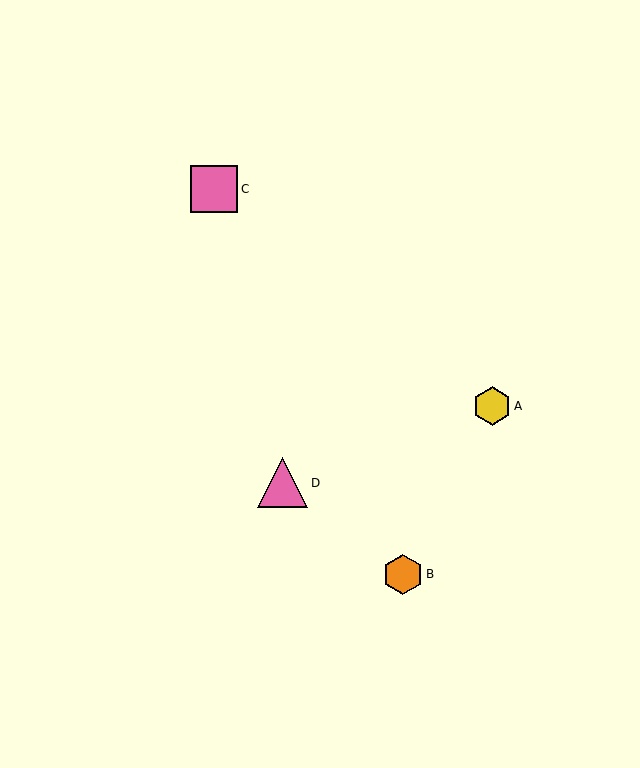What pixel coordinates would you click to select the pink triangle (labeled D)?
Click at (283, 483) to select the pink triangle D.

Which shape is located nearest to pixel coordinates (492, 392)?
The yellow hexagon (labeled A) at (492, 406) is nearest to that location.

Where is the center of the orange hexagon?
The center of the orange hexagon is at (403, 574).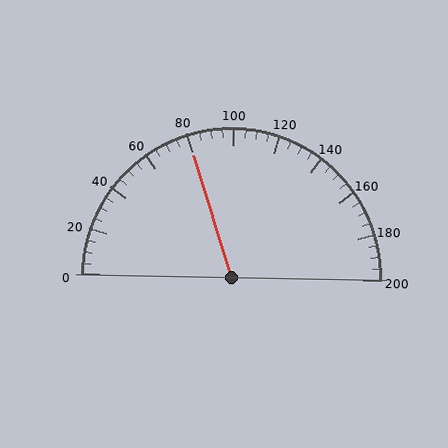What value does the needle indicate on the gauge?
The needle indicates approximately 80.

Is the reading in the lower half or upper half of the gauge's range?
The reading is in the lower half of the range (0 to 200).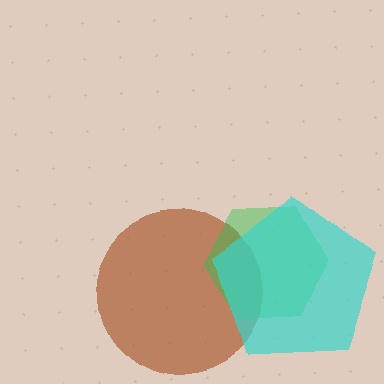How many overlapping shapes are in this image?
There are 3 overlapping shapes in the image.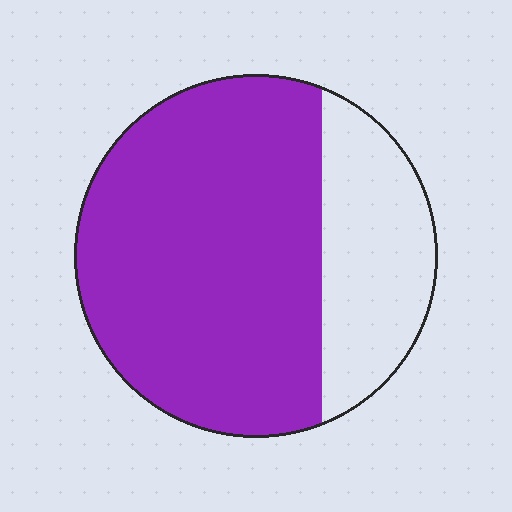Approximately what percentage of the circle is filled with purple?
Approximately 75%.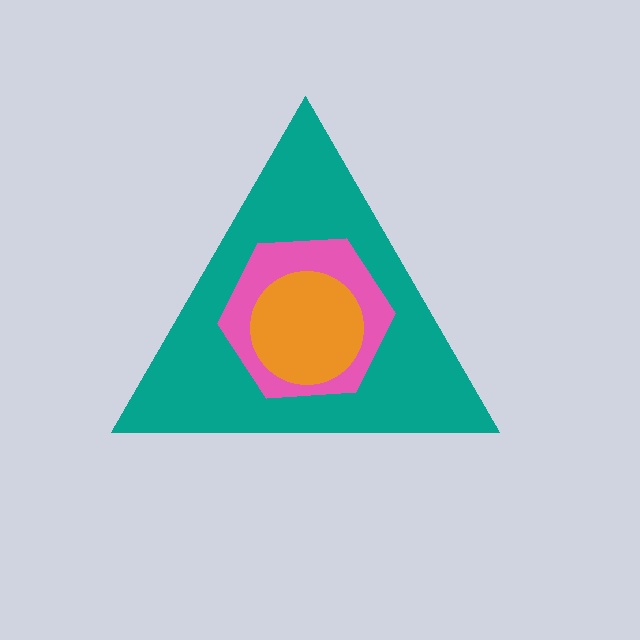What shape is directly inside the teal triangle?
The pink hexagon.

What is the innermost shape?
The orange circle.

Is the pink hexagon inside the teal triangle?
Yes.